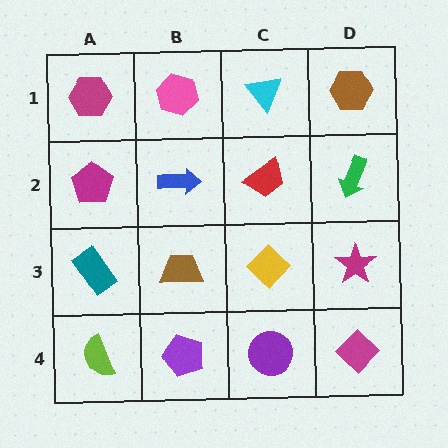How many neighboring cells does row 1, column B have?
3.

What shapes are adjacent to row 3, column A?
A magenta pentagon (row 2, column A), a lime semicircle (row 4, column A), a brown trapezoid (row 3, column B).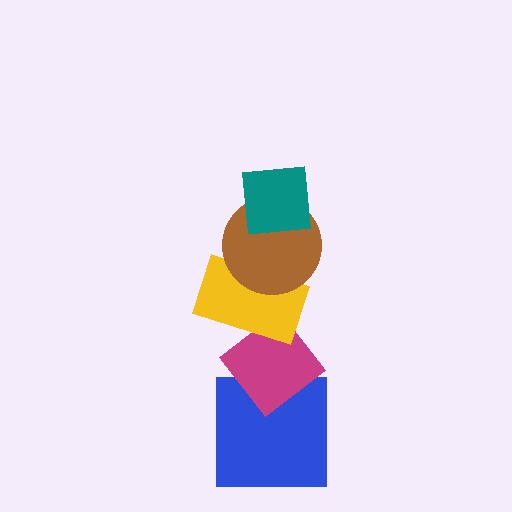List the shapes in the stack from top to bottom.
From top to bottom: the teal square, the brown circle, the yellow rectangle, the magenta diamond, the blue square.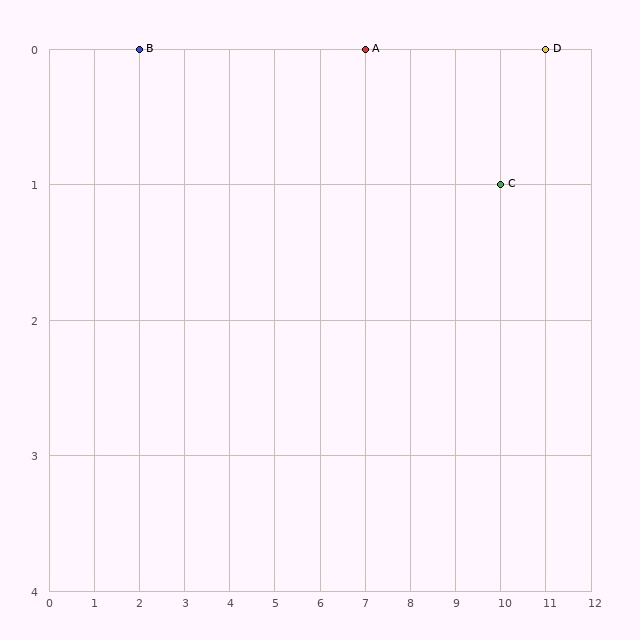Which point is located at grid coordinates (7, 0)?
Point A is at (7, 0).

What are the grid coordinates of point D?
Point D is at grid coordinates (11, 0).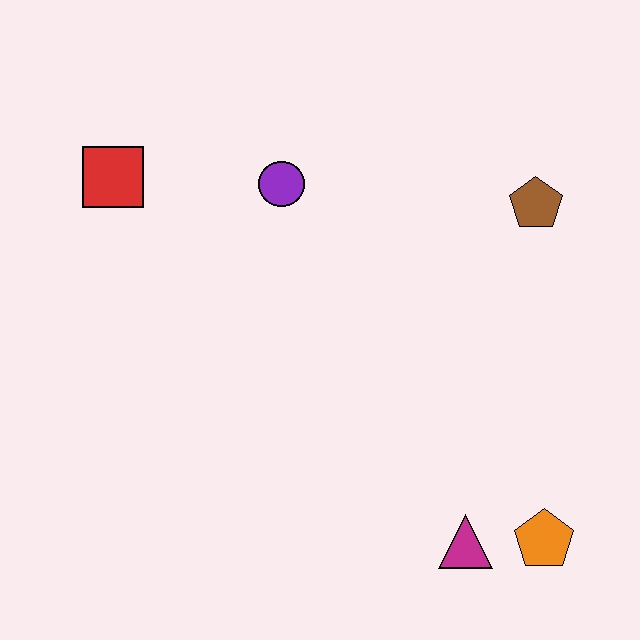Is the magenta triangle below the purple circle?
Yes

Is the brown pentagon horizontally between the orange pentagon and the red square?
Yes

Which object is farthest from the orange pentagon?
The red square is farthest from the orange pentagon.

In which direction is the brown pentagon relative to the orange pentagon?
The brown pentagon is above the orange pentagon.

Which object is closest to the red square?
The purple circle is closest to the red square.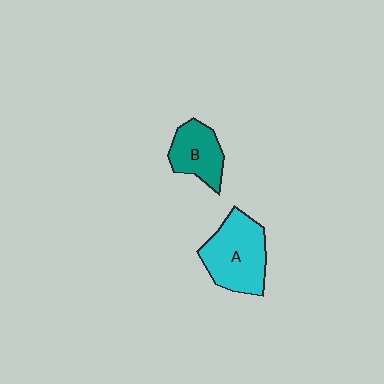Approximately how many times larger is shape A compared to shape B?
Approximately 1.5 times.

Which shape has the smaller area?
Shape B (teal).